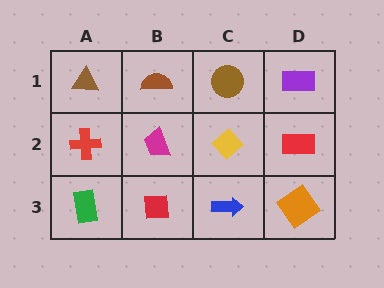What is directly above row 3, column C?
A yellow diamond.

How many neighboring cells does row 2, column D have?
3.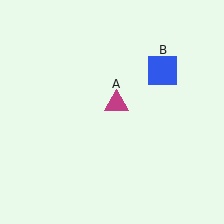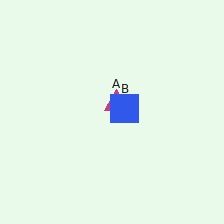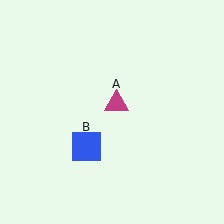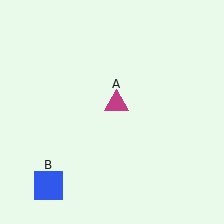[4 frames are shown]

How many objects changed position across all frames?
1 object changed position: blue square (object B).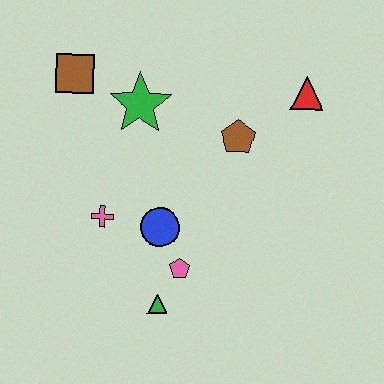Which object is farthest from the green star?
The green triangle is farthest from the green star.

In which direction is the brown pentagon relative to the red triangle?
The brown pentagon is to the left of the red triangle.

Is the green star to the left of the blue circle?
Yes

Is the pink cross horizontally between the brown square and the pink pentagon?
Yes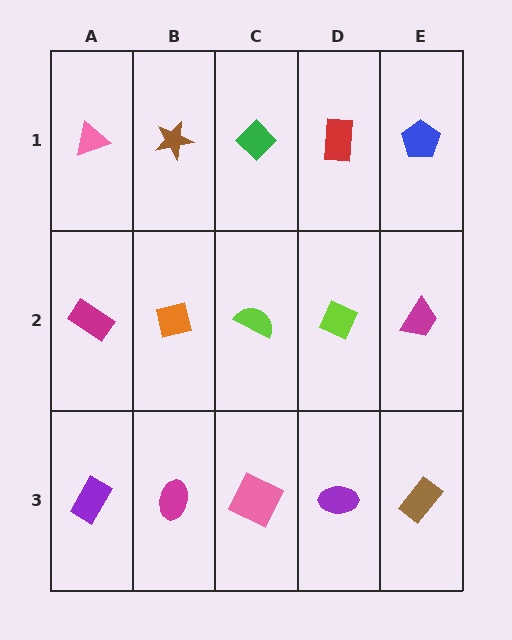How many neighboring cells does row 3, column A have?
2.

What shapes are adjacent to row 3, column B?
An orange square (row 2, column B), a purple rectangle (row 3, column A), a pink square (row 3, column C).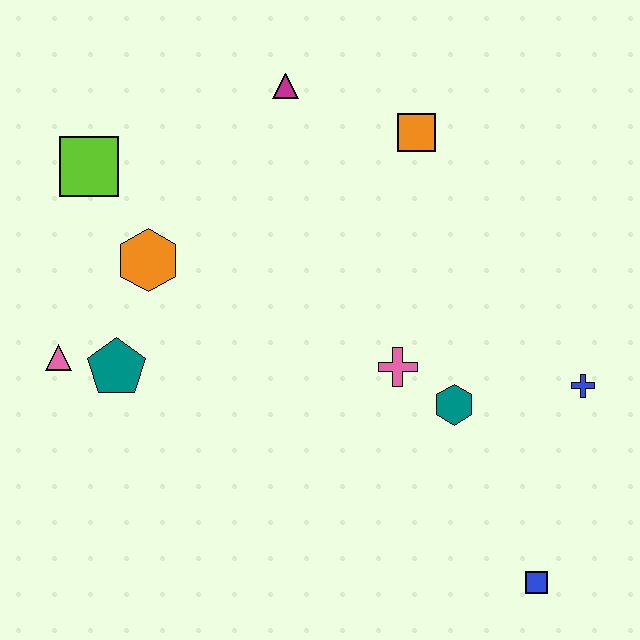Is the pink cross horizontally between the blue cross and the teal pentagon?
Yes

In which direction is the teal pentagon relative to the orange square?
The teal pentagon is to the left of the orange square.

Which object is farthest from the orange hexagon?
The blue square is farthest from the orange hexagon.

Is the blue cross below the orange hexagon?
Yes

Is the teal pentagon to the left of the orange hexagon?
Yes